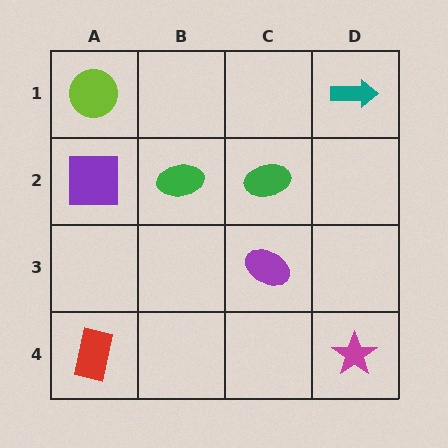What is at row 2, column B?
A green ellipse.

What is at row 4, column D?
A magenta star.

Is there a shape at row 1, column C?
No, that cell is empty.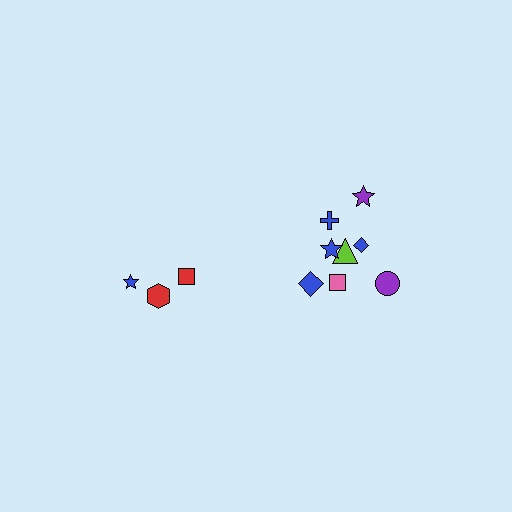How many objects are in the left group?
There are 3 objects.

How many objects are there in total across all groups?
There are 11 objects.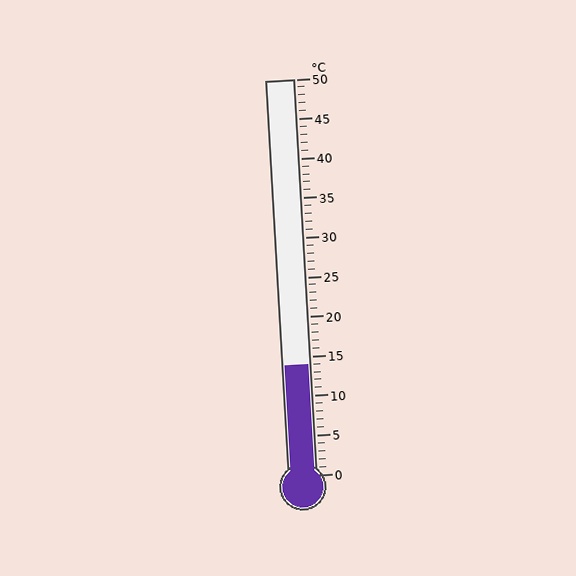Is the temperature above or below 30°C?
The temperature is below 30°C.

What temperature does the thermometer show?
The thermometer shows approximately 14°C.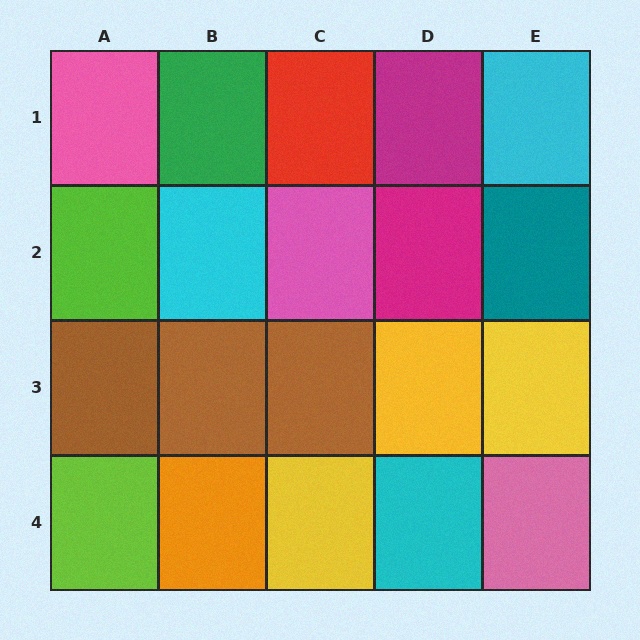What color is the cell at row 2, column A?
Lime.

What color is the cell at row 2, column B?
Cyan.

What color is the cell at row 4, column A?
Lime.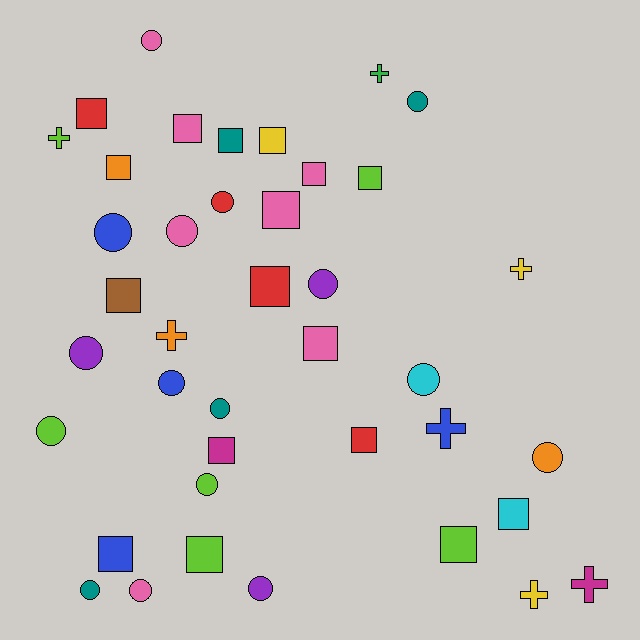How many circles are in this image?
There are 16 circles.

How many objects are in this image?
There are 40 objects.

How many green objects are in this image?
There is 1 green object.